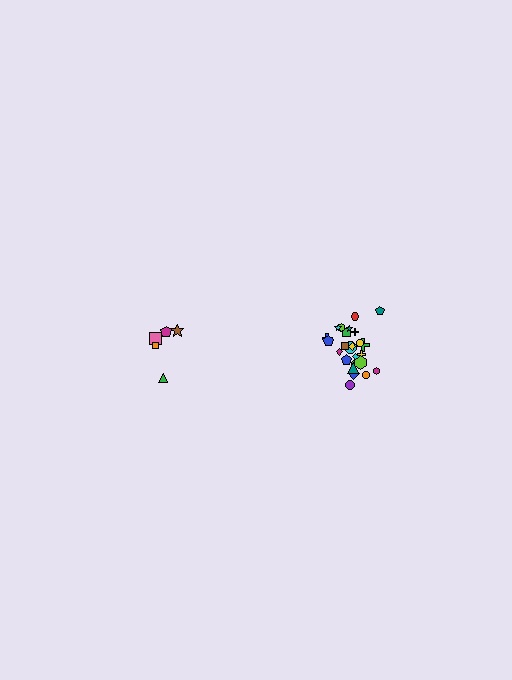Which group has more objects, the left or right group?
The right group.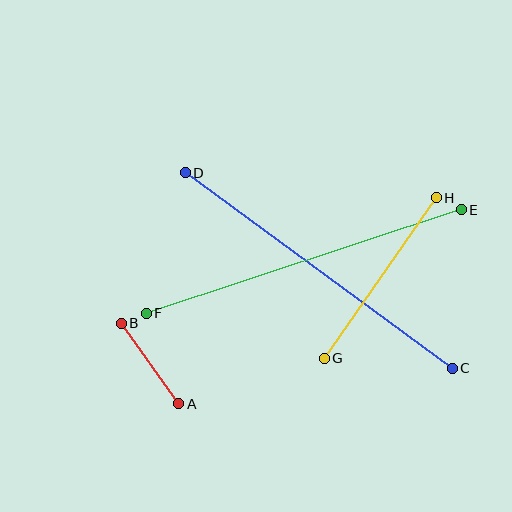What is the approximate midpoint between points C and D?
The midpoint is at approximately (319, 270) pixels.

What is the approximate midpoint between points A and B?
The midpoint is at approximately (150, 364) pixels.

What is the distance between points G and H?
The distance is approximately 196 pixels.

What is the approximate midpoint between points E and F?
The midpoint is at approximately (304, 262) pixels.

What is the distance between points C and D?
The distance is approximately 331 pixels.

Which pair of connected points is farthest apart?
Points E and F are farthest apart.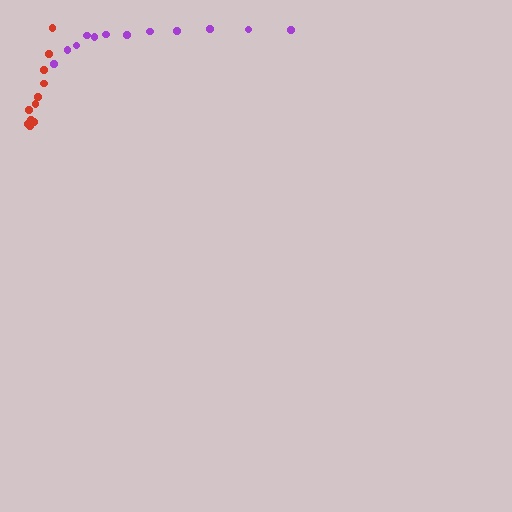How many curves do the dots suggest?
There are 2 distinct paths.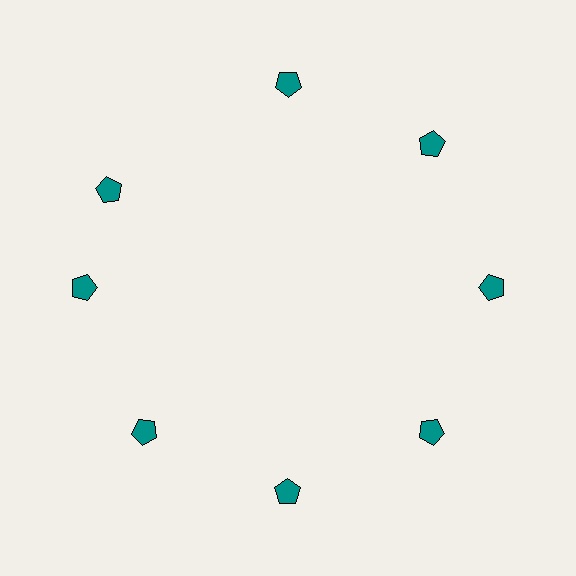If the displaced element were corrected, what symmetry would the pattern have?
It would have 8-fold rotational symmetry — the pattern would map onto itself every 45 degrees.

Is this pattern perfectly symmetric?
No. The 8 teal pentagons are arranged in a ring, but one element near the 10 o'clock position is rotated out of alignment along the ring, breaking the 8-fold rotational symmetry.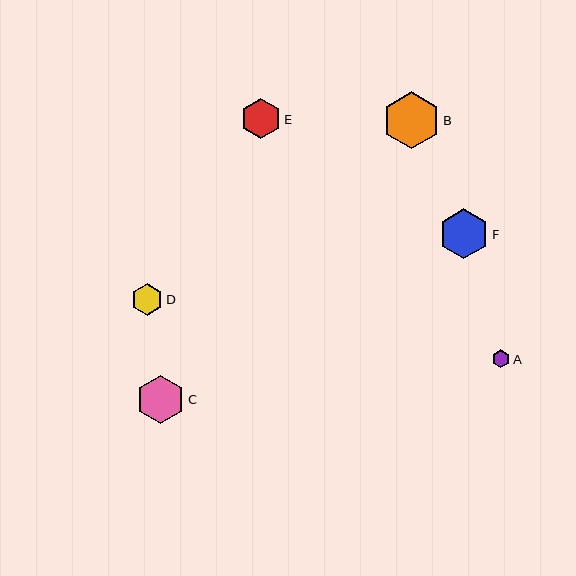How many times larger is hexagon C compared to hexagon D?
Hexagon C is approximately 1.5 times the size of hexagon D.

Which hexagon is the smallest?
Hexagon A is the smallest with a size of approximately 18 pixels.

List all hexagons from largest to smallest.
From largest to smallest: B, F, C, E, D, A.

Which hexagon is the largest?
Hexagon B is the largest with a size of approximately 57 pixels.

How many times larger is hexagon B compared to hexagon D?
Hexagon B is approximately 1.8 times the size of hexagon D.